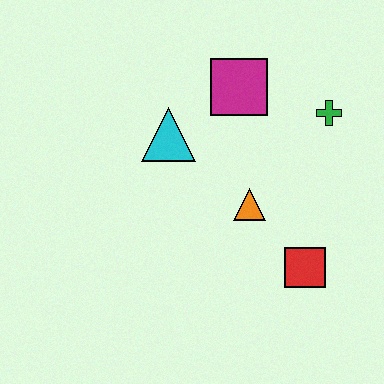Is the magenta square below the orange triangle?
No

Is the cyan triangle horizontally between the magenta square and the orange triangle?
No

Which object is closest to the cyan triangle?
The magenta square is closest to the cyan triangle.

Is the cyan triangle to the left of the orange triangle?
Yes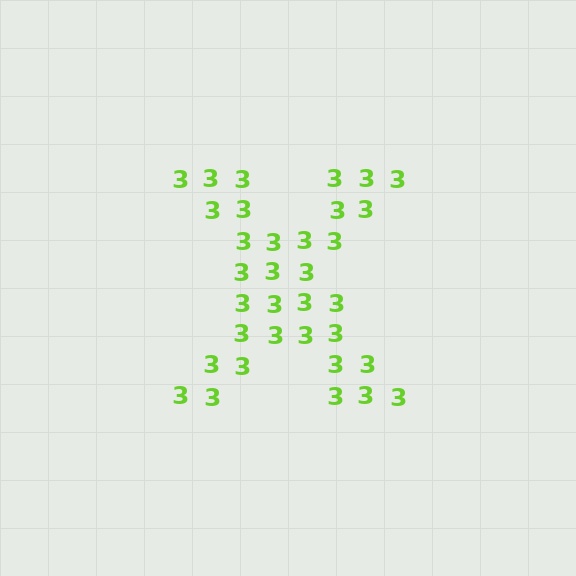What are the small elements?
The small elements are digit 3's.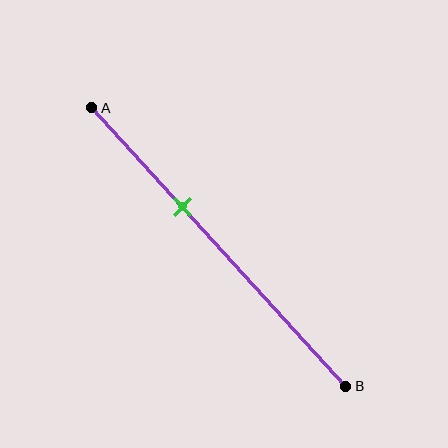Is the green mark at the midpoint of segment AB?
No, the mark is at about 35% from A, not at the 50% midpoint.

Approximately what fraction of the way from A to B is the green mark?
The green mark is approximately 35% of the way from A to B.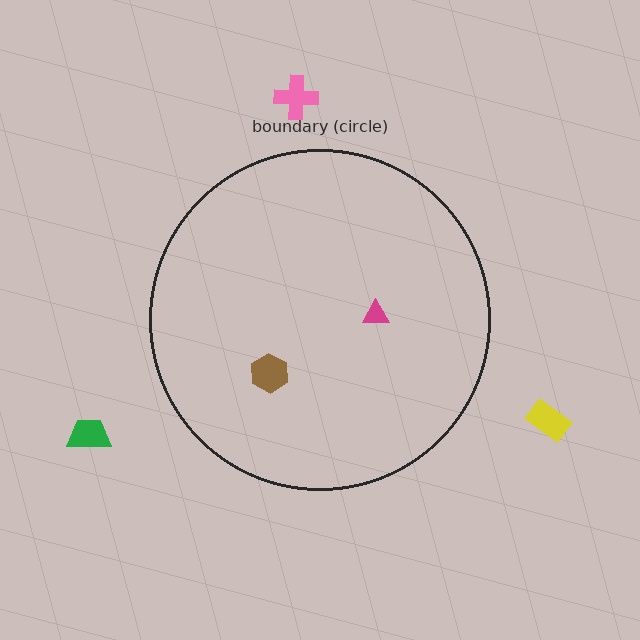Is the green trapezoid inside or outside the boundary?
Outside.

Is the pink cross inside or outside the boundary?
Outside.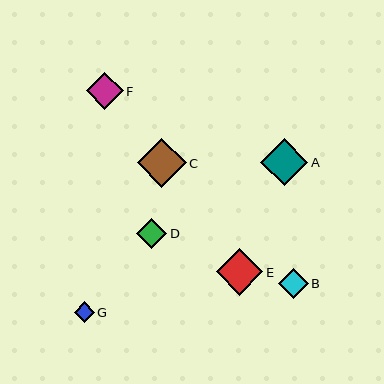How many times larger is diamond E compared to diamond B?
Diamond E is approximately 1.5 times the size of diamond B.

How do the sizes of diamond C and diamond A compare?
Diamond C and diamond A are approximately the same size.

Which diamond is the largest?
Diamond C is the largest with a size of approximately 49 pixels.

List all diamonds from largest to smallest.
From largest to smallest: C, A, E, F, B, D, G.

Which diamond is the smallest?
Diamond G is the smallest with a size of approximately 20 pixels.